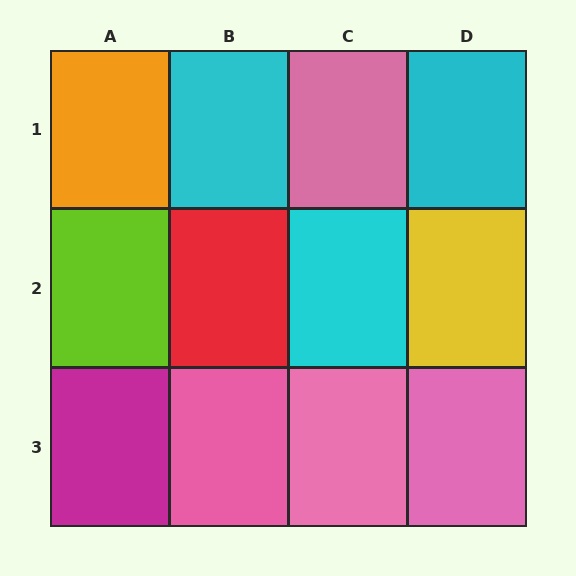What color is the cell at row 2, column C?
Cyan.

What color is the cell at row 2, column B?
Red.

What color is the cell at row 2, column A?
Lime.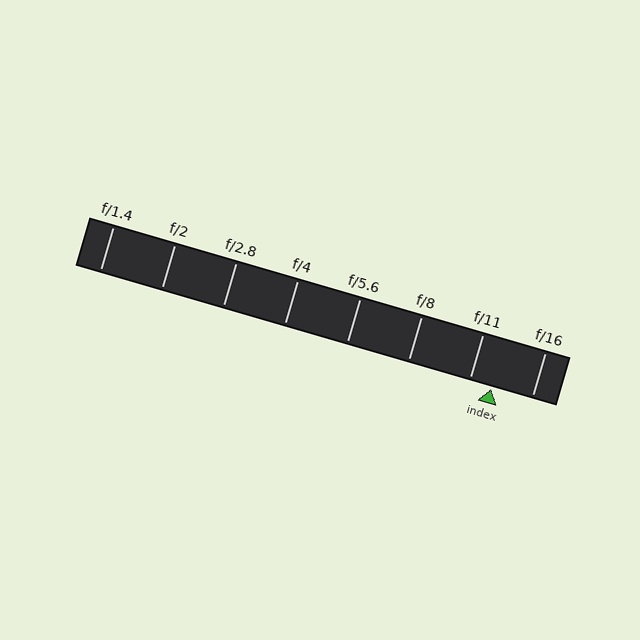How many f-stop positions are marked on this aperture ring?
There are 8 f-stop positions marked.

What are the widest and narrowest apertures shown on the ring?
The widest aperture shown is f/1.4 and the narrowest is f/16.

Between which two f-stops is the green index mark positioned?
The index mark is between f/11 and f/16.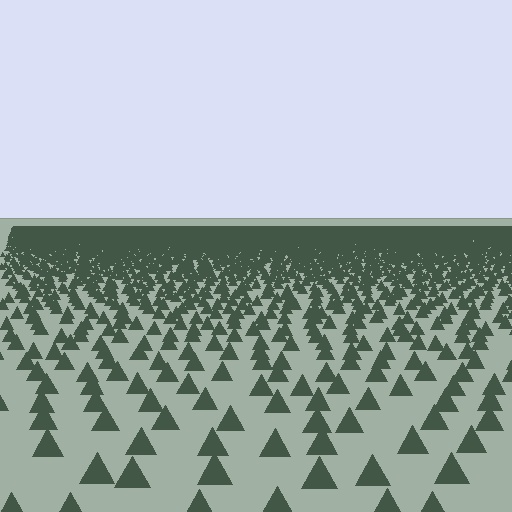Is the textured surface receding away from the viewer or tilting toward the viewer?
The surface is receding away from the viewer. Texture elements get smaller and denser toward the top.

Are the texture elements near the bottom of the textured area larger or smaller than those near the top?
Larger. Near the bottom, elements are closer to the viewer and appear at a bigger on-screen size.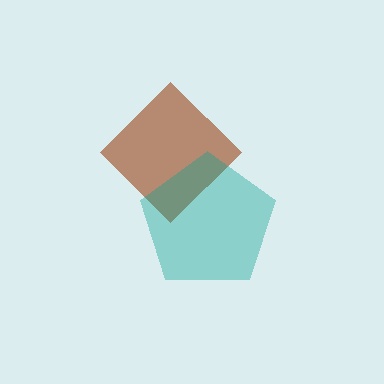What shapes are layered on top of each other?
The layered shapes are: a brown diamond, a teal pentagon.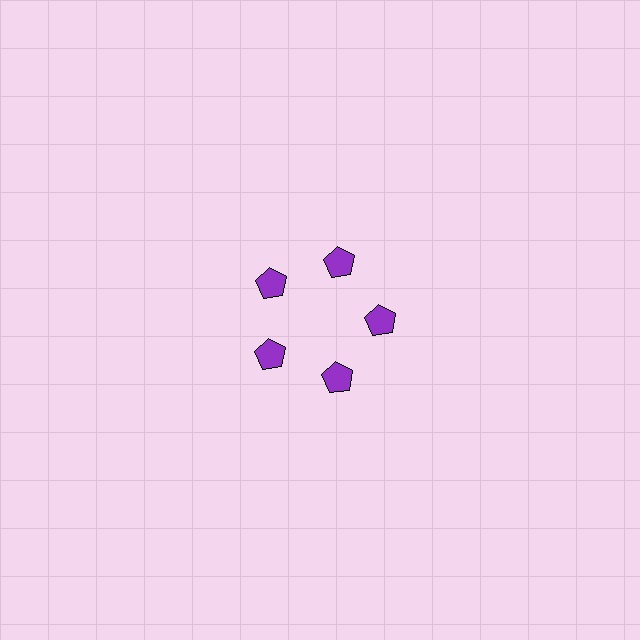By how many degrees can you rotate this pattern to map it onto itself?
The pattern maps onto itself every 72 degrees of rotation.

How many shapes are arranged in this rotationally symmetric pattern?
There are 5 shapes, arranged in 5 groups of 1.